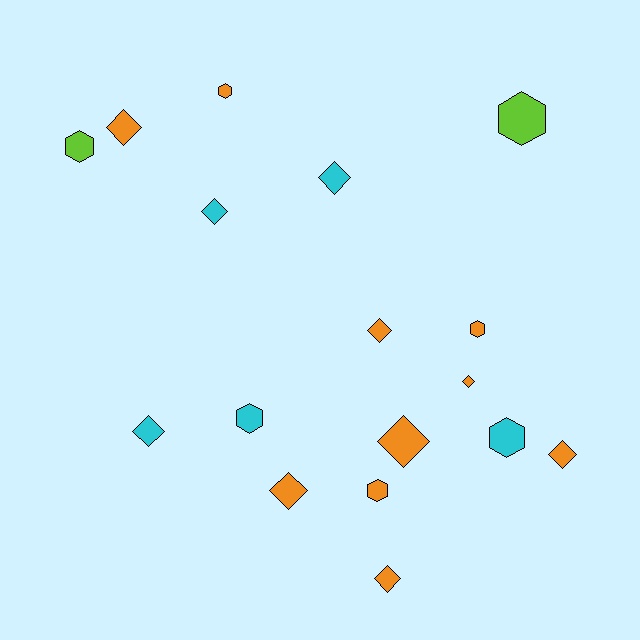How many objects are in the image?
There are 17 objects.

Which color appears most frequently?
Orange, with 10 objects.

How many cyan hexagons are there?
There are 2 cyan hexagons.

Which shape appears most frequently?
Diamond, with 10 objects.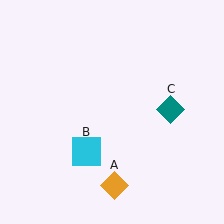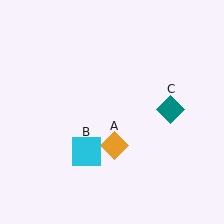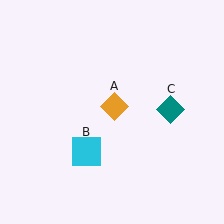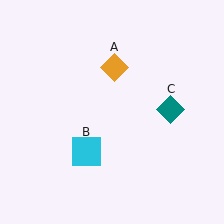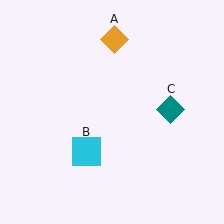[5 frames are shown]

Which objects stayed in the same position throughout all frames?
Cyan square (object B) and teal diamond (object C) remained stationary.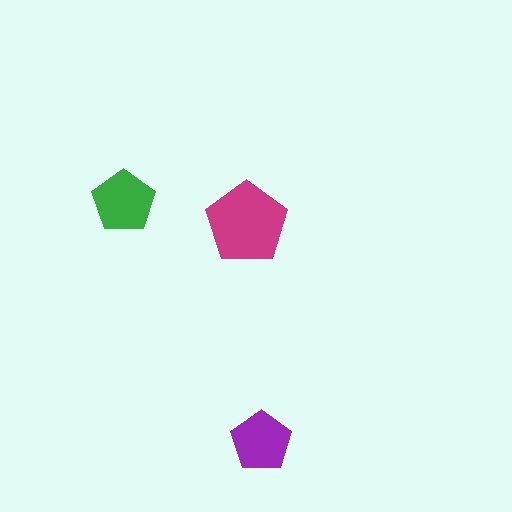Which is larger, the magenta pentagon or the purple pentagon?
The magenta one.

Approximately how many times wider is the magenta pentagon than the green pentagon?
About 1.5 times wider.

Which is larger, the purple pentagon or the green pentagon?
The green one.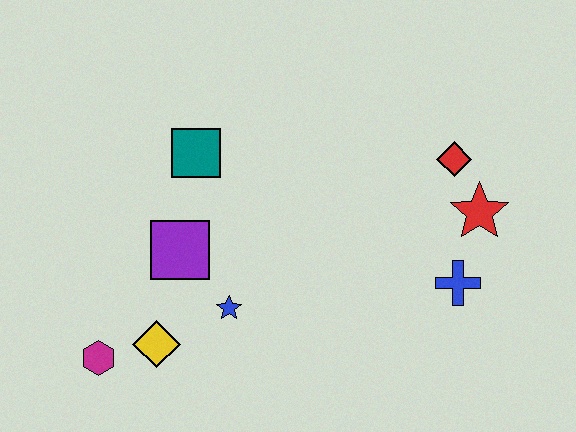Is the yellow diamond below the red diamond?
Yes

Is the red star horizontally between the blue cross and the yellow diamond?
No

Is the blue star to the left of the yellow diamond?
No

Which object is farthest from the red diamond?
The magenta hexagon is farthest from the red diamond.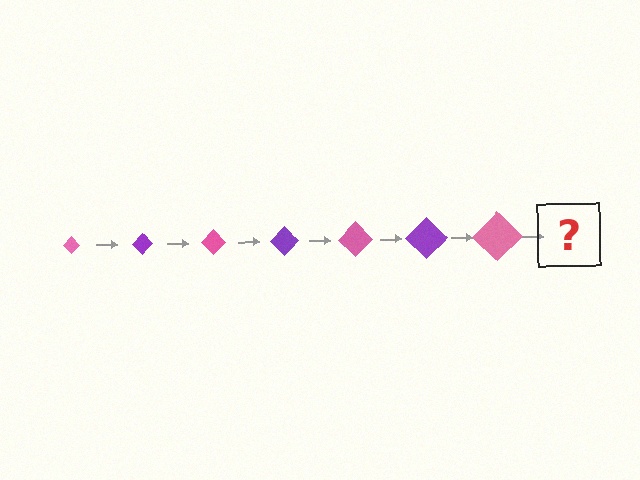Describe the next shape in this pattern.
It should be a purple diamond, larger than the previous one.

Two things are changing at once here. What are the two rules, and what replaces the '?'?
The two rules are that the diamond grows larger each step and the color cycles through pink and purple. The '?' should be a purple diamond, larger than the previous one.